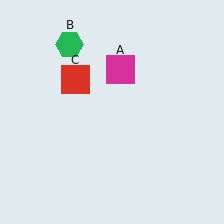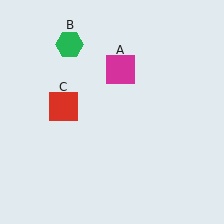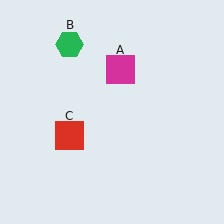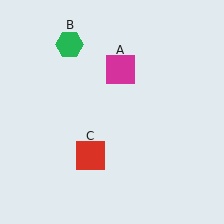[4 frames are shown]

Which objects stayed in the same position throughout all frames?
Magenta square (object A) and green hexagon (object B) remained stationary.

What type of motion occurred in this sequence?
The red square (object C) rotated counterclockwise around the center of the scene.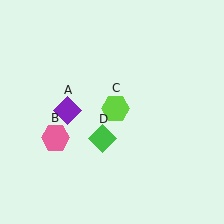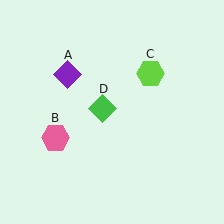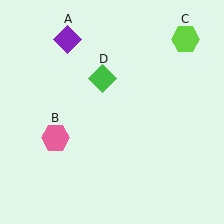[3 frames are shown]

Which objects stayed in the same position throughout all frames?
Pink hexagon (object B) remained stationary.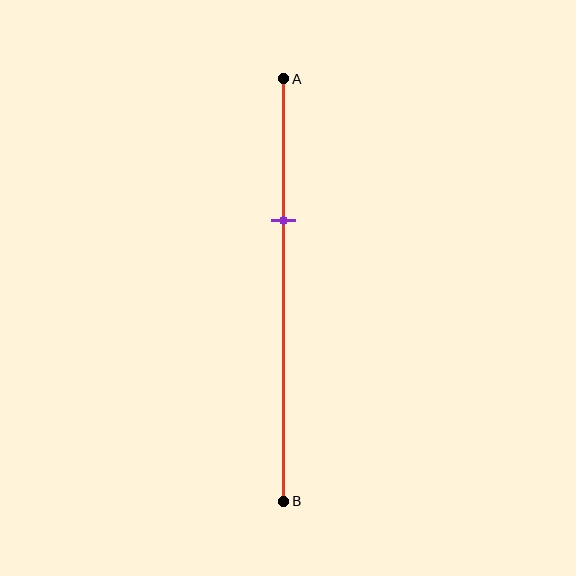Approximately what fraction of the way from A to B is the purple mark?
The purple mark is approximately 35% of the way from A to B.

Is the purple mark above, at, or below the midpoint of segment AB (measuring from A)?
The purple mark is above the midpoint of segment AB.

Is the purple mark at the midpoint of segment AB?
No, the mark is at about 35% from A, not at the 50% midpoint.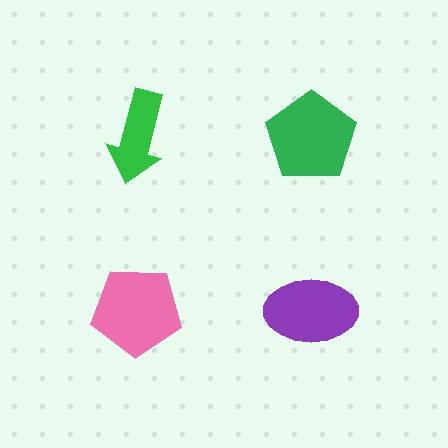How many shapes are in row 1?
2 shapes.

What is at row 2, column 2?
A purple ellipse.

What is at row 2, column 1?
A pink pentagon.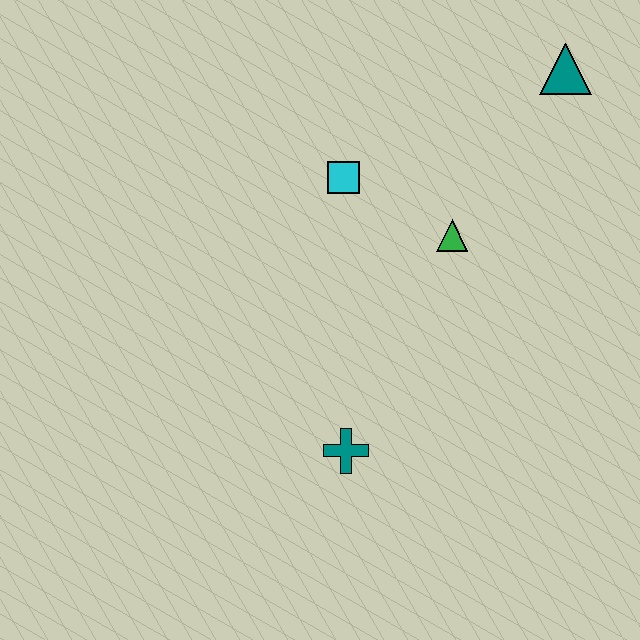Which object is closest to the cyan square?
The green triangle is closest to the cyan square.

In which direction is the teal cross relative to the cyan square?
The teal cross is below the cyan square.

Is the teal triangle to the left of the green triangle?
No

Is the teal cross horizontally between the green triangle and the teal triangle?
No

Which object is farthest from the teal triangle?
The teal cross is farthest from the teal triangle.